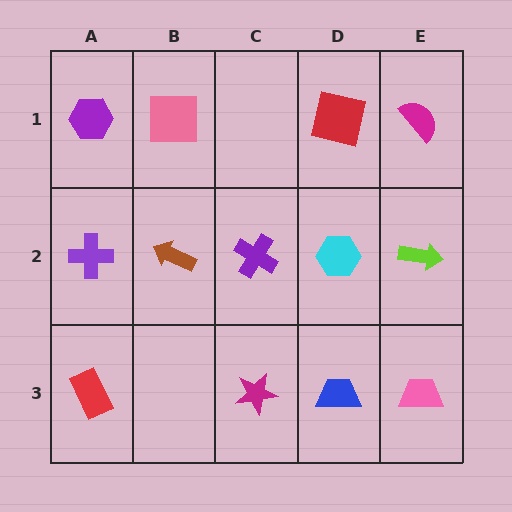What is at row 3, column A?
A red rectangle.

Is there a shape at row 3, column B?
No, that cell is empty.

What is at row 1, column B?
A pink square.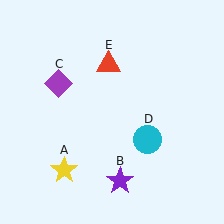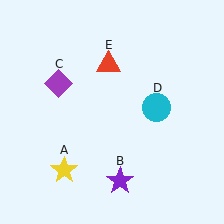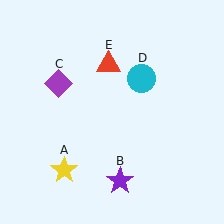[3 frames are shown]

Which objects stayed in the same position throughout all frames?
Yellow star (object A) and purple star (object B) and purple diamond (object C) and red triangle (object E) remained stationary.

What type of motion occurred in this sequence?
The cyan circle (object D) rotated counterclockwise around the center of the scene.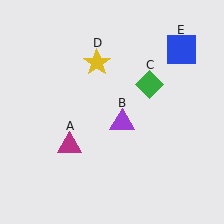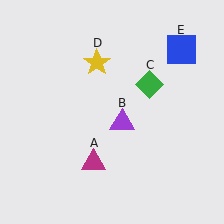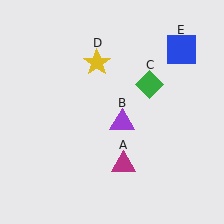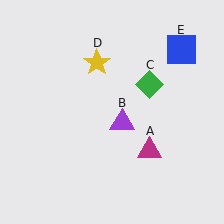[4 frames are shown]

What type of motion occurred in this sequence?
The magenta triangle (object A) rotated counterclockwise around the center of the scene.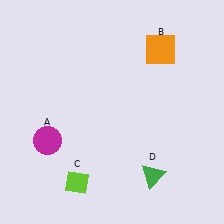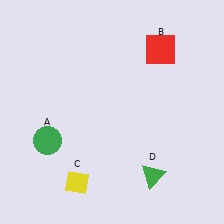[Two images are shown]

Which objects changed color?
A changed from magenta to green. B changed from orange to red. C changed from lime to yellow.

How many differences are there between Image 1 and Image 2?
There are 3 differences between the two images.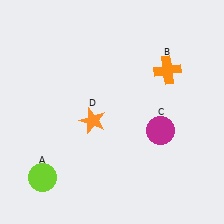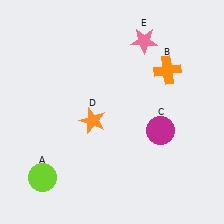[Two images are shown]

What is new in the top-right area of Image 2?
A pink star (E) was added in the top-right area of Image 2.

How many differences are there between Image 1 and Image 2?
There is 1 difference between the two images.